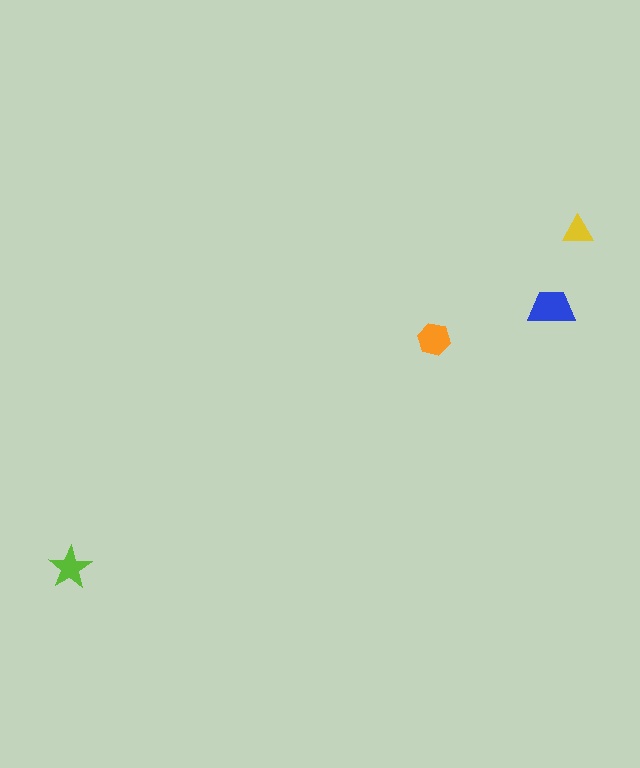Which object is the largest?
The blue trapezoid.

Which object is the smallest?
The yellow triangle.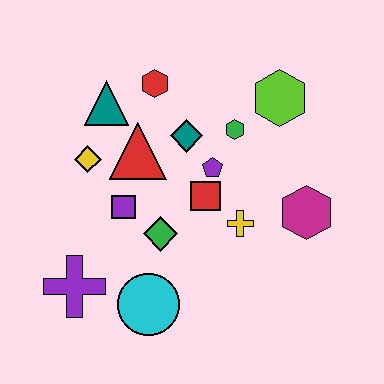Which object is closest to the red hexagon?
The teal triangle is closest to the red hexagon.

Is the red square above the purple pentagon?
No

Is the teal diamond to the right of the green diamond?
Yes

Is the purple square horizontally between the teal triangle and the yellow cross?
Yes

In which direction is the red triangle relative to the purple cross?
The red triangle is above the purple cross.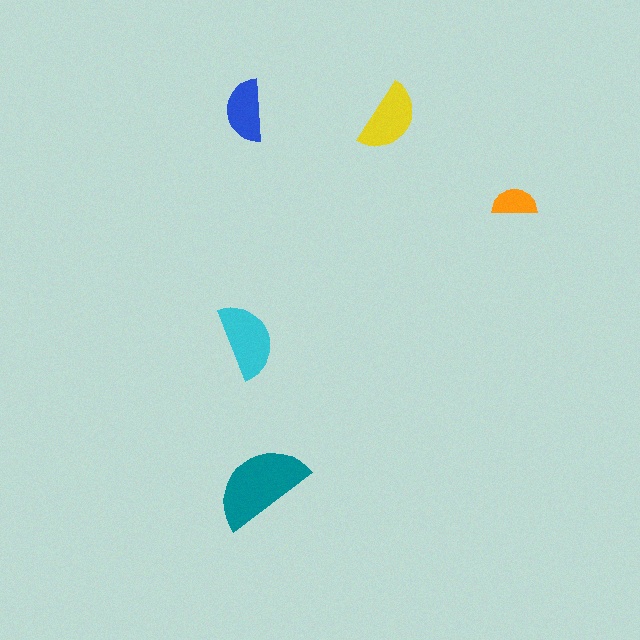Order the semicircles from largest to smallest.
the teal one, the cyan one, the yellow one, the blue one, the orange one.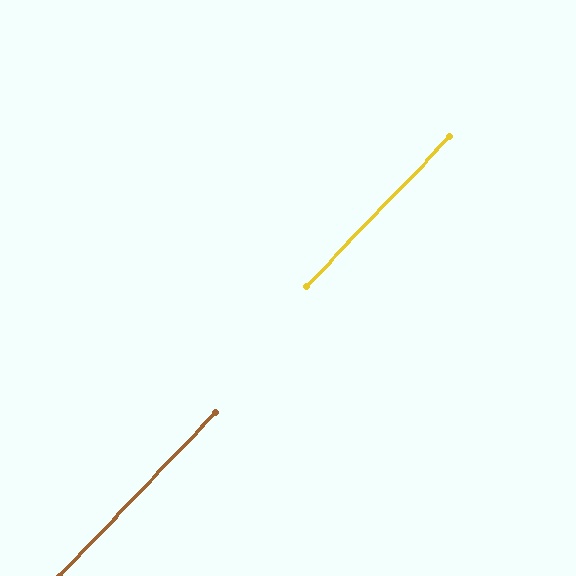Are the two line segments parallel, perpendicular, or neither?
Parallel — their directions differ by only 0.4°.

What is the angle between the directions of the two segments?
Approximately 0 degrees.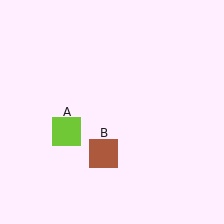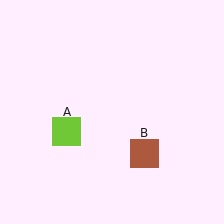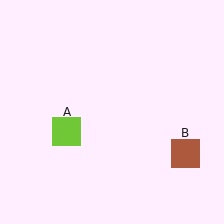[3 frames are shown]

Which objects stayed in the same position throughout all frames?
Lime square (object A) remained stationary.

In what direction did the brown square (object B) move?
The brown square (object B) moved right.